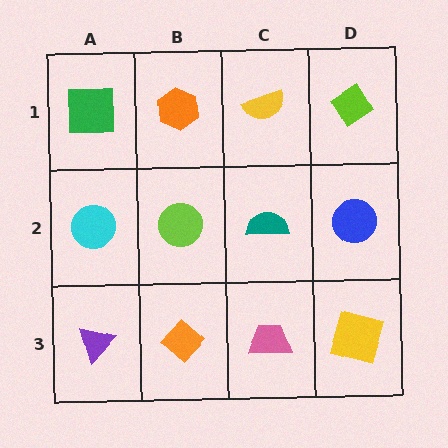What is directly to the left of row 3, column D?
A pink trapezoid.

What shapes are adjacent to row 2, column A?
A green square (row 1, column A), a purple triangle (row 3, column A), a lime circle (row 2, column B).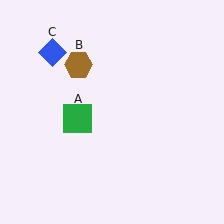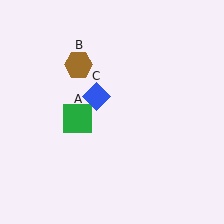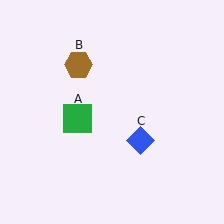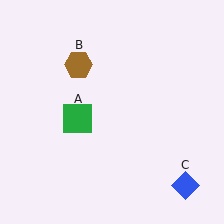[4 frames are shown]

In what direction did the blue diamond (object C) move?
The blue diamond (object C) moved down and to the right.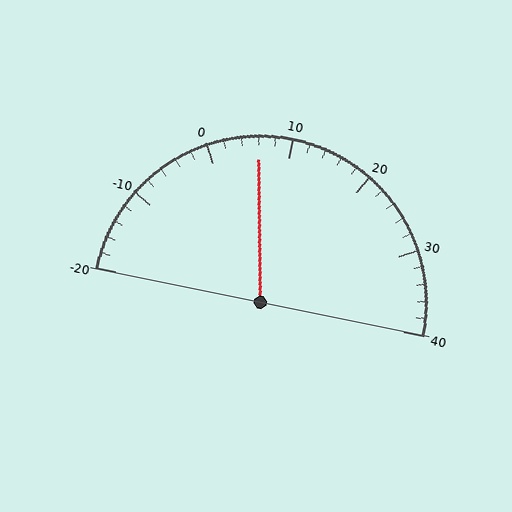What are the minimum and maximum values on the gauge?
The gauge ranges from -20 to 40.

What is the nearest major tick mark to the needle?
The nearest major tick mark is 10.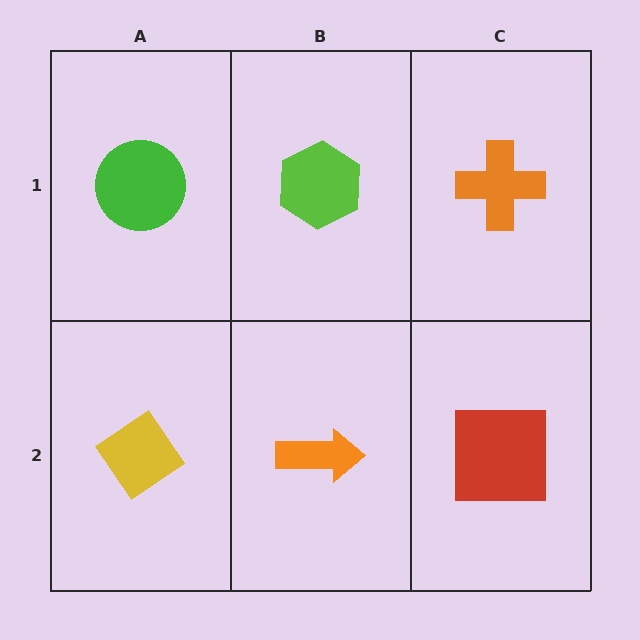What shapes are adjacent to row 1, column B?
An orange arrow (row 2, column B), a green circle (row 1, column A), an orange cross (row 1, column C).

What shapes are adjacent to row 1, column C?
A red square (row 2, column C), a lime hexagon (row 1, column B).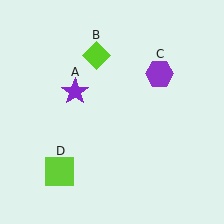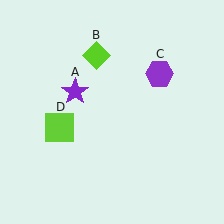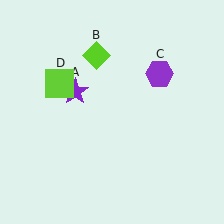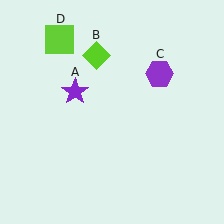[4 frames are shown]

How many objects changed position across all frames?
1 object changed position: lime square (object D).